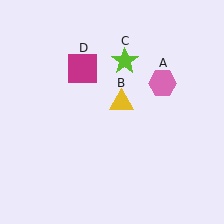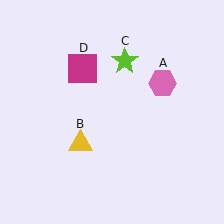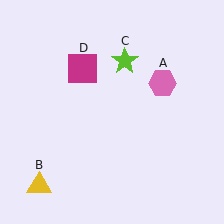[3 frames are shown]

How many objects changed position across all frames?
1 object changed position: yellow triangle (object B).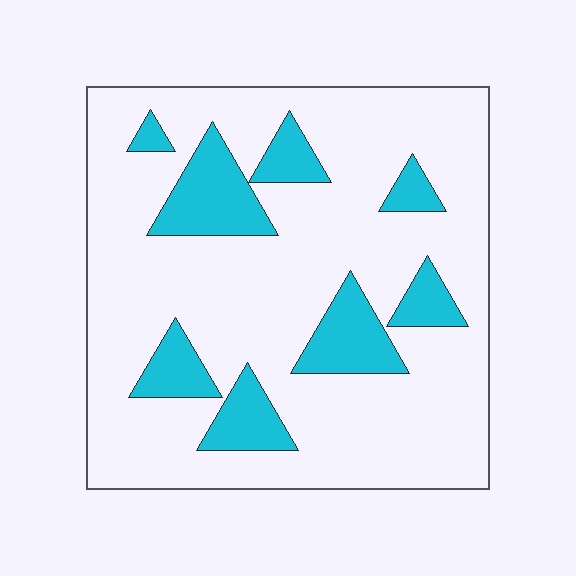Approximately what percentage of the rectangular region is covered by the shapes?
Approximately 20%.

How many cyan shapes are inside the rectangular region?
8.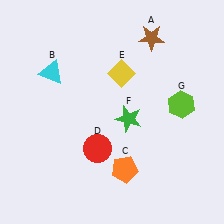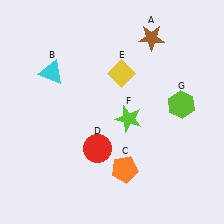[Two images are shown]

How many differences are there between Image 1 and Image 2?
There is 1 difference between the two images.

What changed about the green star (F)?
In Image 1, F is green. In Image 2, it changed to lime.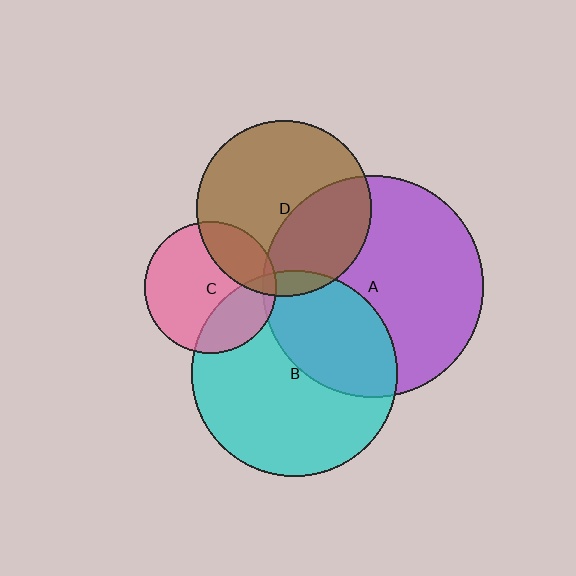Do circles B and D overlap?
Yes.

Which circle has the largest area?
Circle A (purple).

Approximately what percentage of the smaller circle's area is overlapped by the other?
Approximately 5%.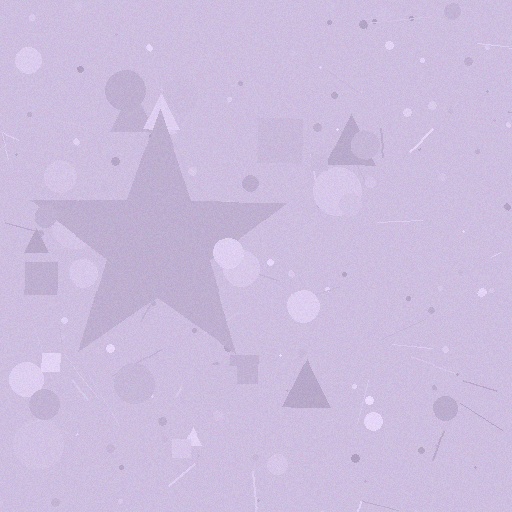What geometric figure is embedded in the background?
A star is embedded in the background.